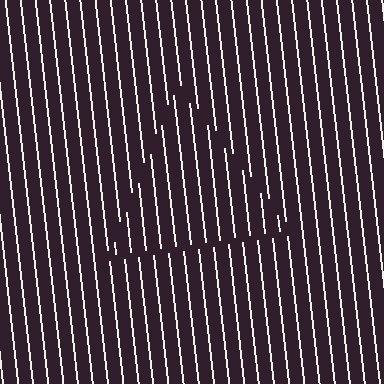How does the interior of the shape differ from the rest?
The interior of the shape contains the same grating, shifted by half a period — the contour is defined by the phase discontinuity where line-ends from the inner and outer gratings abut.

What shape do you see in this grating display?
An illusory triangle. The interior of the shape contains the same grating, shifted by half a period — the contour is defined by the phase discontinuity where line-ends from the inner and outer gratings abut.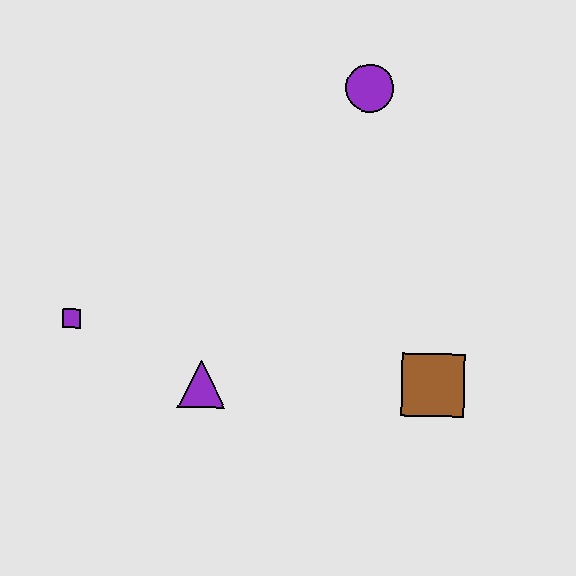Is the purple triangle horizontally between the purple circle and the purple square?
Yes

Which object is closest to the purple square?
The purple triangle is closest to the purple square.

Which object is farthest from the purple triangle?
The purple circle is farthest from the purple triangle.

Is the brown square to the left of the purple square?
No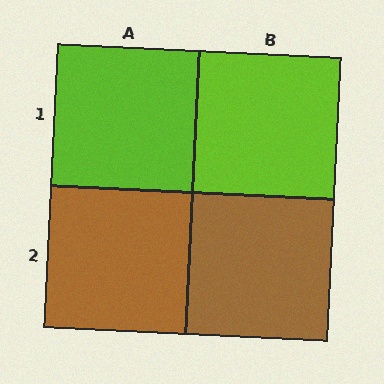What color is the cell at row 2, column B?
Brown.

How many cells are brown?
2 cells are brown.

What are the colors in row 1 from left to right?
Lime, lime.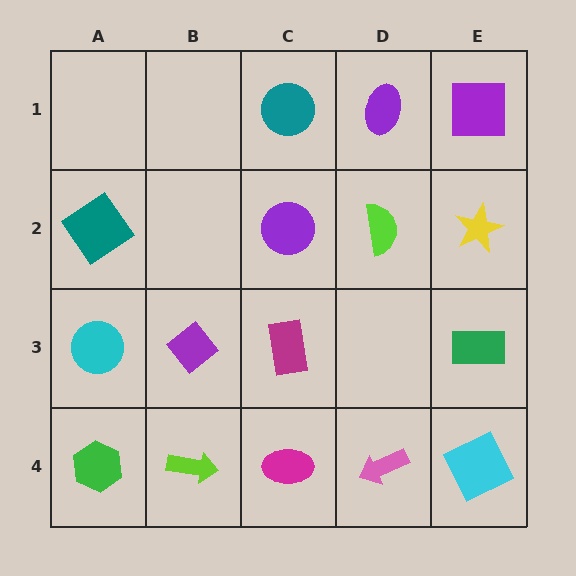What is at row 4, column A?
A green hexagon.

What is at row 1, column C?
A teal circle.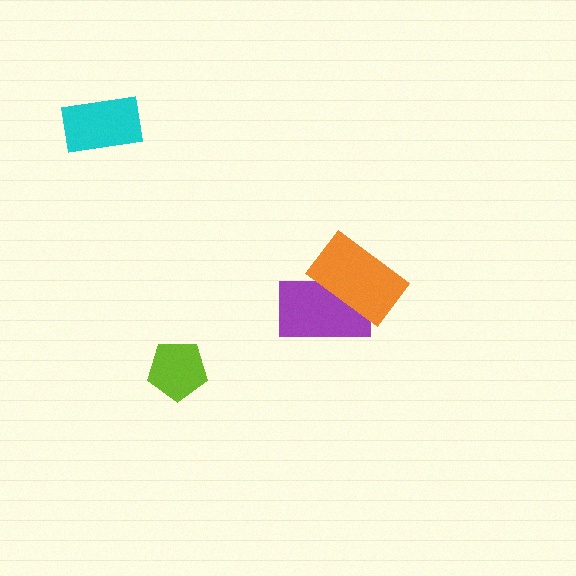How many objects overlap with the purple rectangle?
1 object overlaps with the purple rectangle.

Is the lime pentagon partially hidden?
No, no other shape covers it.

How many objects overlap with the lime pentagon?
0 objects overlap with the lime pentagon.